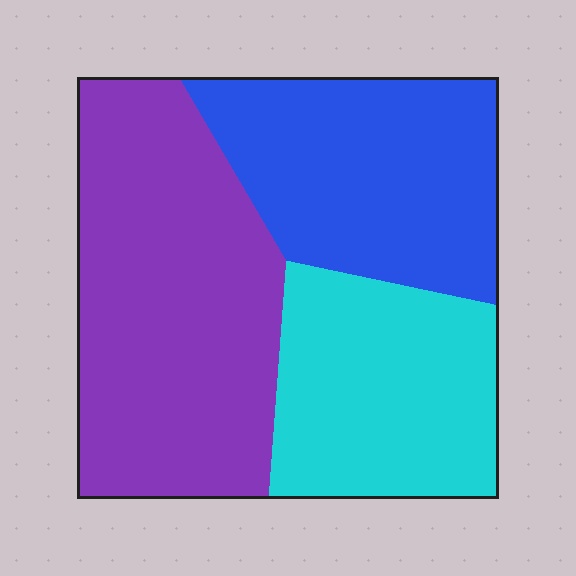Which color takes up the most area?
Purple, at roughly 45%.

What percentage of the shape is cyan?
Cyan takes up between a quarter and a half of the shape.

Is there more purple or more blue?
Purple.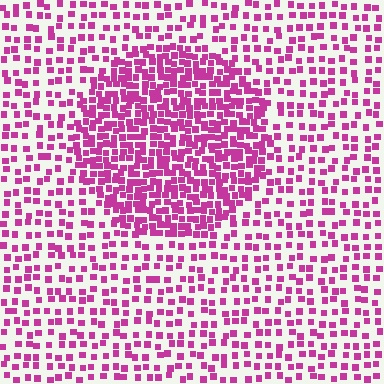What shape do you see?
I see a circle.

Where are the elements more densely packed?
The elements are more densely packed inside the circle boundary.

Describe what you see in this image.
The image contains small magenta elements arranged at two different densities. A circle-shaped region is visible where the elements are more densely packed than the surrounding area.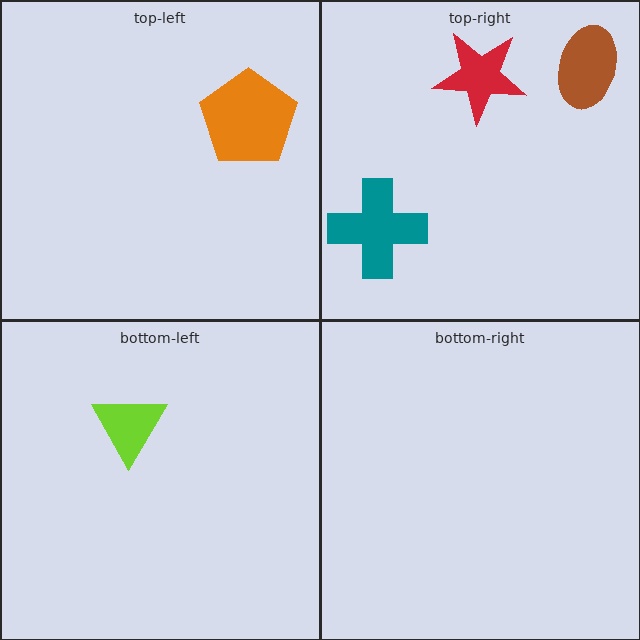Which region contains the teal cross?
The top-right region.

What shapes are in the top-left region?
The orange pentagon.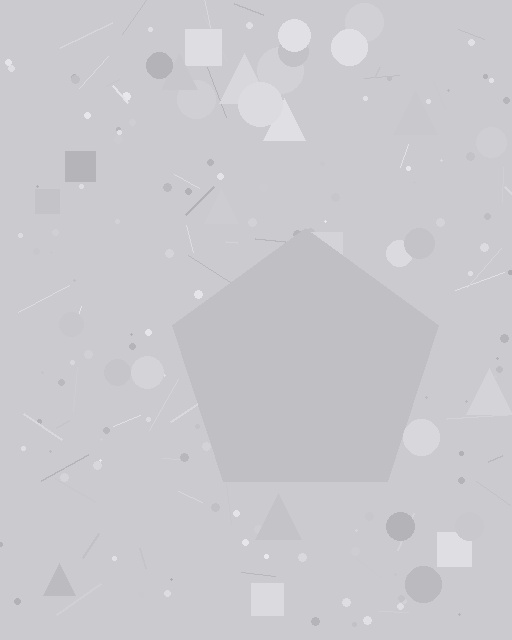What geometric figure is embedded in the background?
A pentagon is embedded in the background.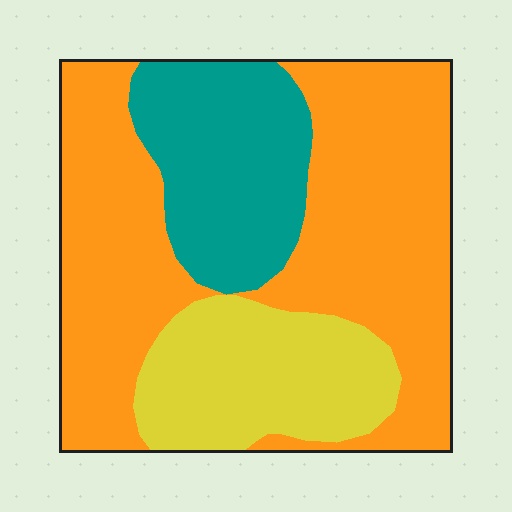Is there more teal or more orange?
Orange.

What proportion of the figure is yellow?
Yellow takes up about one fifth (1/5) of the figure.